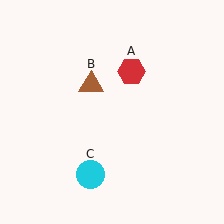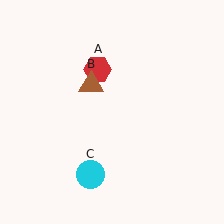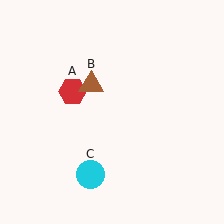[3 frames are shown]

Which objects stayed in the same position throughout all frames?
Brown triangle (object B) and cyan circle (object C) remained stationary.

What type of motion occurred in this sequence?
The red hexagon (object A) rotated counterclockwise around the center of the scene.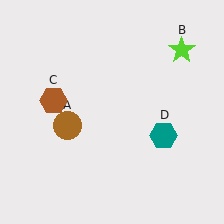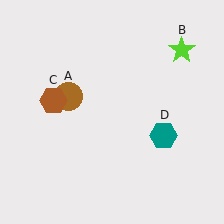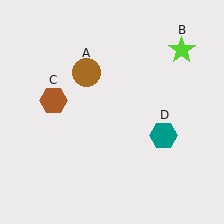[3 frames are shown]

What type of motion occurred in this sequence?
The brown circle (object A) rotated clockwise around the center of the scene.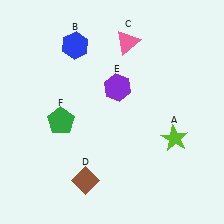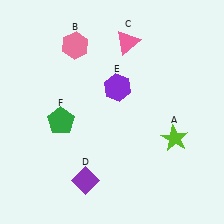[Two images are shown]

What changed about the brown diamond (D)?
In Image 1, D is brown. In Image 2, it changed to purple.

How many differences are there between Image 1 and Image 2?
There are 2 differences between the two images.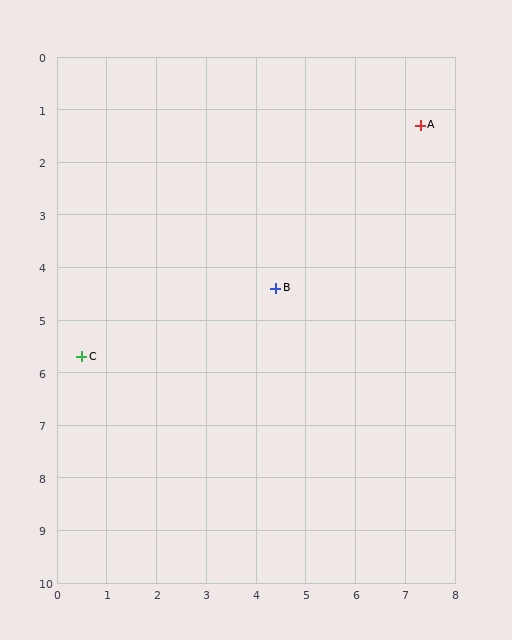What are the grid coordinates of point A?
Point A is at approximately (7.3, 1.3).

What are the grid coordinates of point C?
Point C is at approximately (0.5, 5.7).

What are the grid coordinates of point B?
Point B is at approximately (4.4, 4.4).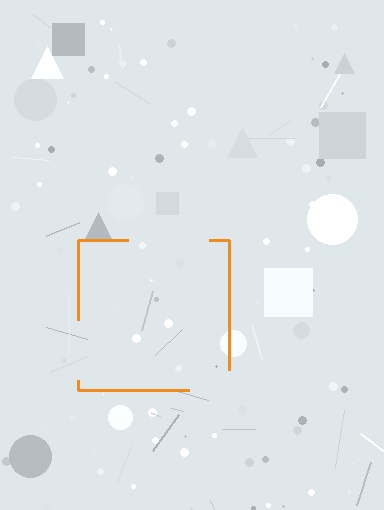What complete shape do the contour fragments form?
The contour fragments form a square.